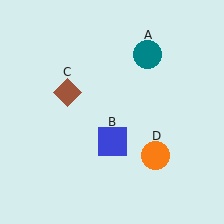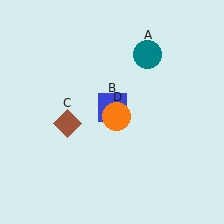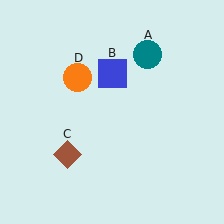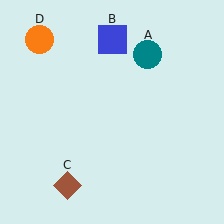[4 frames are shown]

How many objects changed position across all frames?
3 objects changed position: blue square (object B), brown diamond (object C), orange circle (object D).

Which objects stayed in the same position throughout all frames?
Teal circle (object A) remained stationary.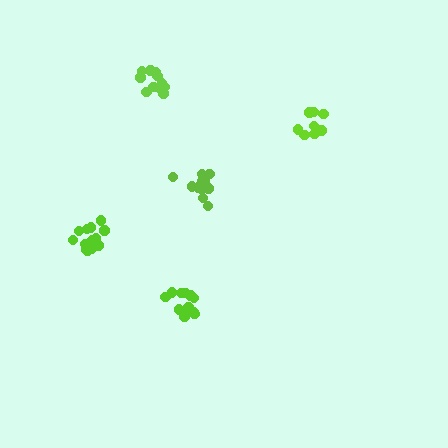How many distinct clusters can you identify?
There are 5 distinct clusters.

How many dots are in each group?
Group 1: 8 dots, Group 2: 14 dots, Group 3: 14 dots, Group 4: 11 dots, Group 5: 11 dots (58 total).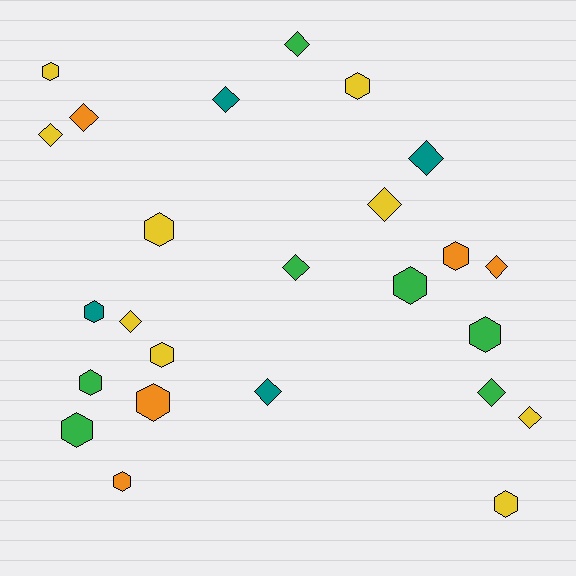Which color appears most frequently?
Yellow, with 9 objects.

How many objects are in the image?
There are 25 objects.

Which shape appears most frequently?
Hexagon, with 13 objects.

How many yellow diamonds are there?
There are 4 yellow diamonds.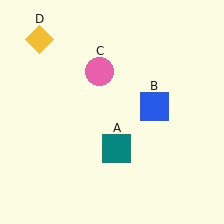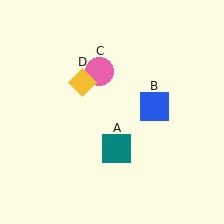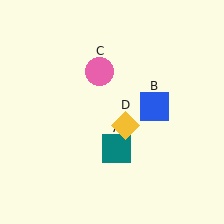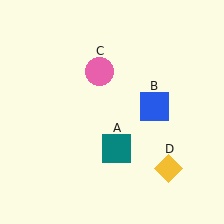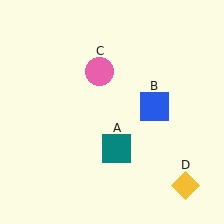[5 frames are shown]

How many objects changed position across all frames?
1 object changed position: yellow diamond (object D).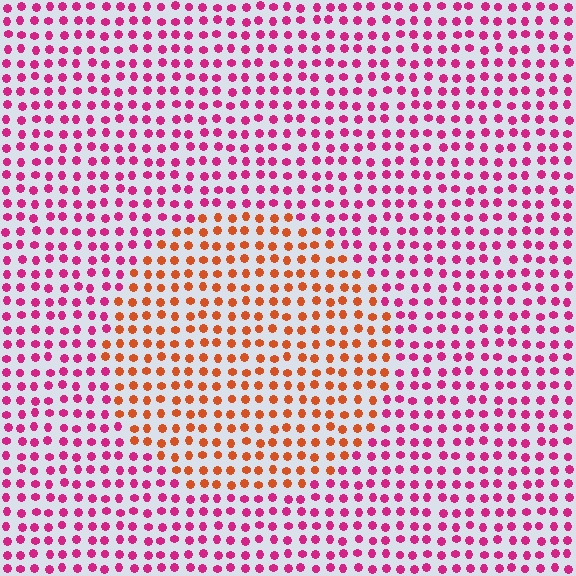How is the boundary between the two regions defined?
The boundary is defined purely by a slight shift in hue (about 50 degrees). Spacing, size, and orientation are identical on both sides.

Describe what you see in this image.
The image is filled with small magenta elements in a uniform arrangement. A circle-shaped region is visible where the elements are tinted to a slightly different hue, forming a subtle color boundary.